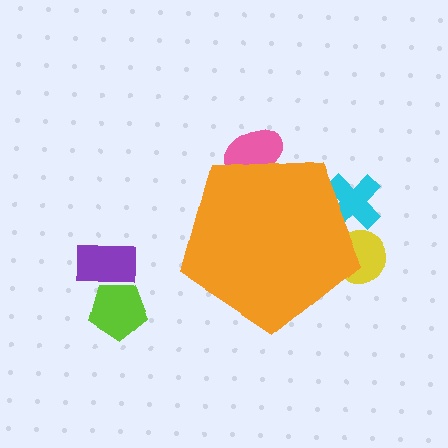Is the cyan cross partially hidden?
Yes, the cyan cross is partially hidden behind the orange pentagon.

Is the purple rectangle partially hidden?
No, the purple rectangle is fully visible.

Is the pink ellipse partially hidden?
Yes, the pink ellipse is partially hidden behind the orange pentagon.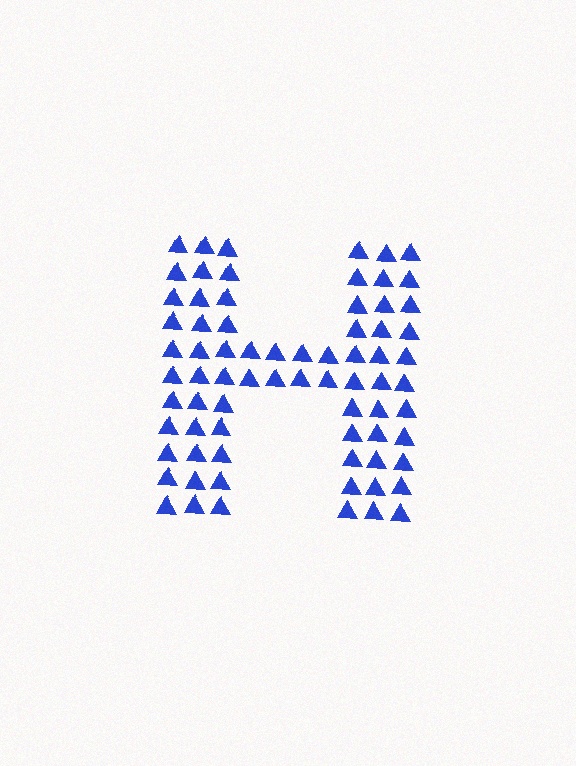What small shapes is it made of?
It is made of small triangles.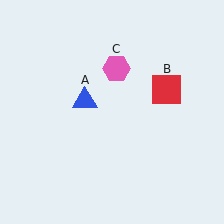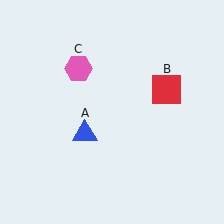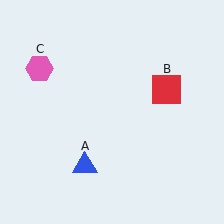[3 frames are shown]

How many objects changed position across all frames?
2 objects changed position: blue triangle (object A), pink hexagon (object C).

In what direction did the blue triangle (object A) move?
The blue triangle (object A) moved down.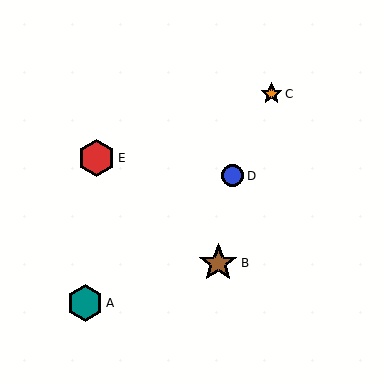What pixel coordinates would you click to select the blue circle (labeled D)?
Click at (233, 176) to select the blue circle D.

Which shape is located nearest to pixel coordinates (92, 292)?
The teal hexagon (labeled A) at (85, 303) is nearest to that location.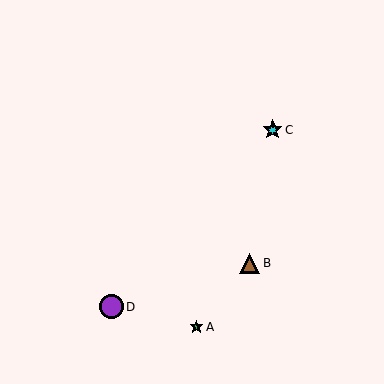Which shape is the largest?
The purple circle (labeled D) is the largest.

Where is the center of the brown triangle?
The center of the brown triangle is at (250, 263).